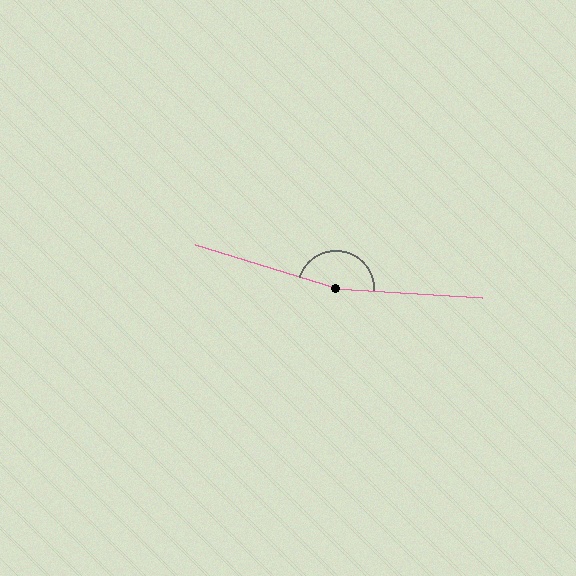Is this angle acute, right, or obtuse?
It is obtuse.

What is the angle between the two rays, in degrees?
Approximately 166 degrees.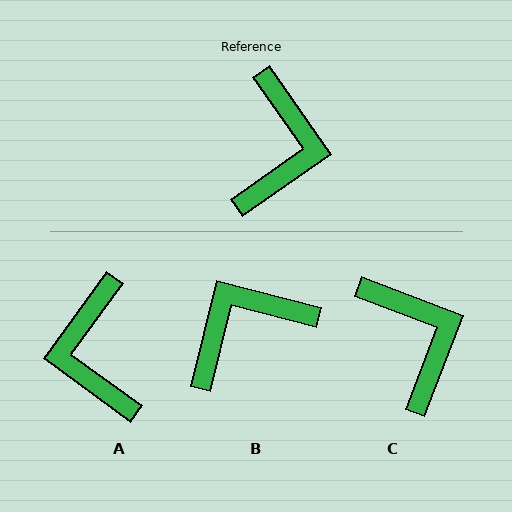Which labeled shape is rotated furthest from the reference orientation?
A, about 161 degrees away.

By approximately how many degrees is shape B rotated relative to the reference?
Approximately 131 degrees counter-clockwise.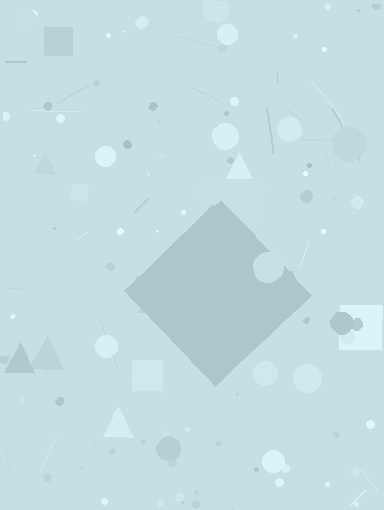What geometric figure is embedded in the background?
A diamond is embedded in the background.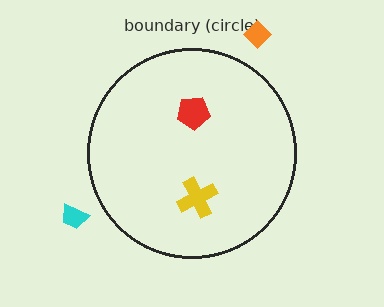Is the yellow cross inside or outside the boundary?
Inside.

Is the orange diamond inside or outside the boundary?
Outside.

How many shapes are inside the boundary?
2 inside, 2 outside.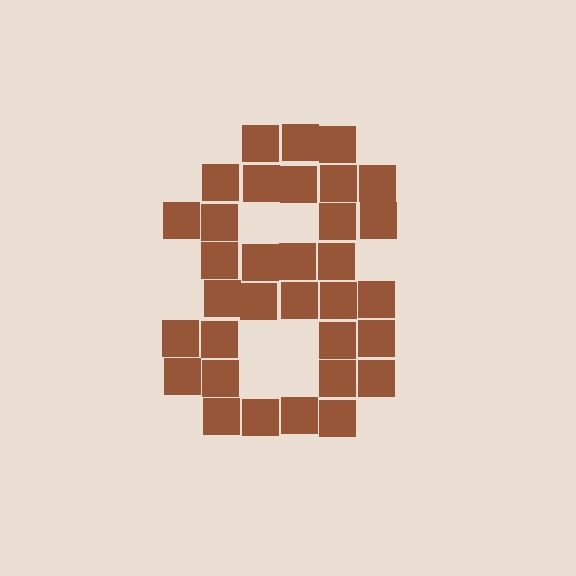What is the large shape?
The large shape is the digit 8.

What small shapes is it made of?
It is made of small squares.